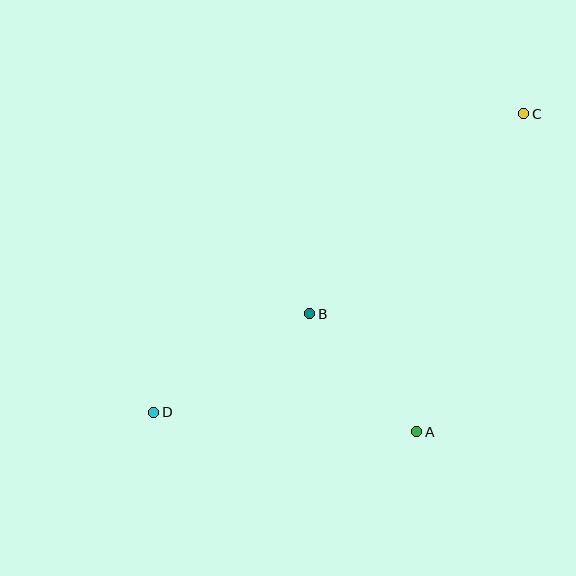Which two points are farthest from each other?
Points C and D are farthest from each other.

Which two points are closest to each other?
Points A and B are closest to each other.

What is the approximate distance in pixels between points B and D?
The distance between B and D is approximately 185 pixels.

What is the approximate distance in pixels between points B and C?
The distance between B and C is approximately 293 pixels.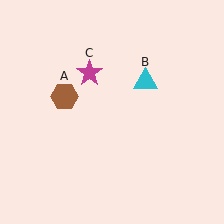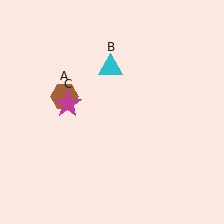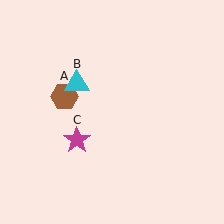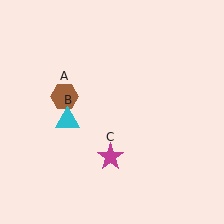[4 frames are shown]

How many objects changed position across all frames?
2 objects changed position: cyan triangle (object B), magenta star (object C).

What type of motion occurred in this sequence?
The cyan triangle (object B), magenta star (object C) rotated counterclockwise around the center of the scene.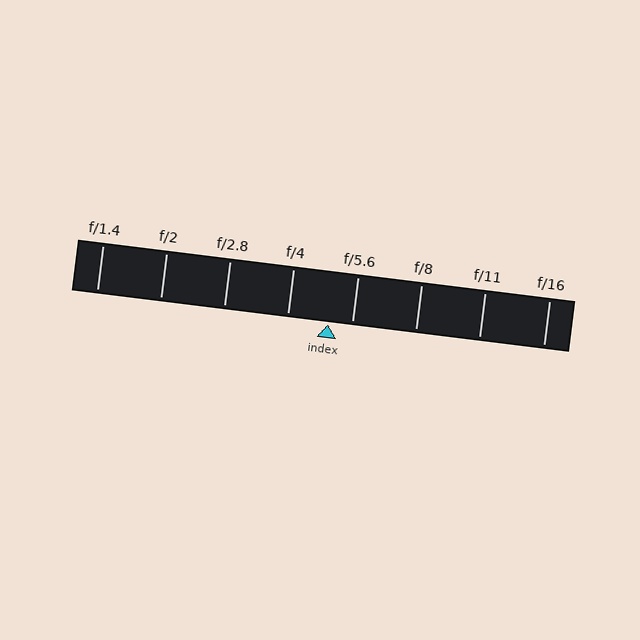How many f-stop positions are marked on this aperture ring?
There are 8 f-stop positions marked.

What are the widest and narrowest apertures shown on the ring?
The widest aperture shown is f/1.4 and the narrowest is f/16.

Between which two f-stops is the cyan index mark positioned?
The index mark is between f/4 and f/5.6.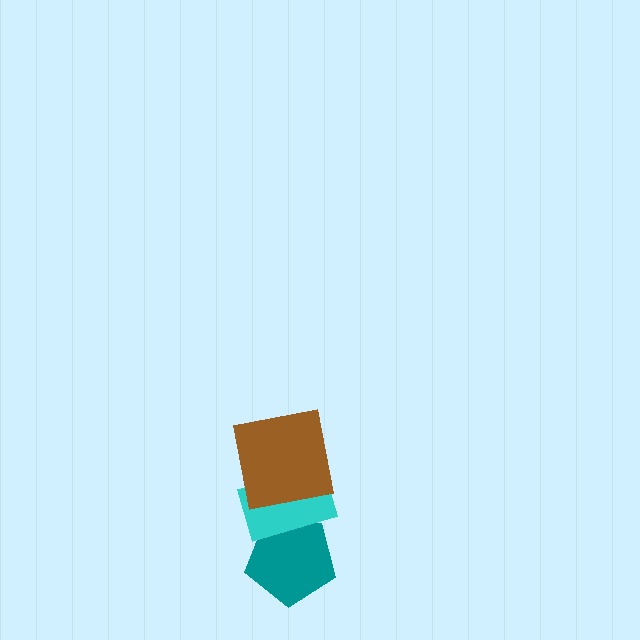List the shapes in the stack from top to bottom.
From top to bottom: the brown square, the cyan rectangle, the teal pentagon.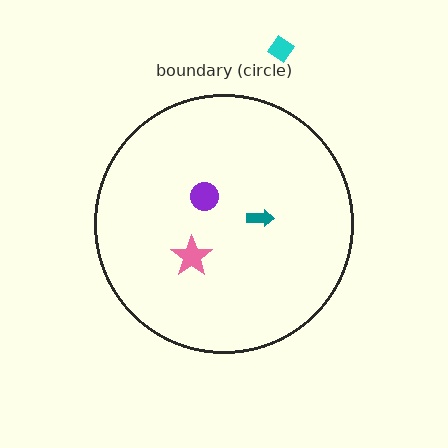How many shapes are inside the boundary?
3 inside, 1 outside.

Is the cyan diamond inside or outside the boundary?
Outside.